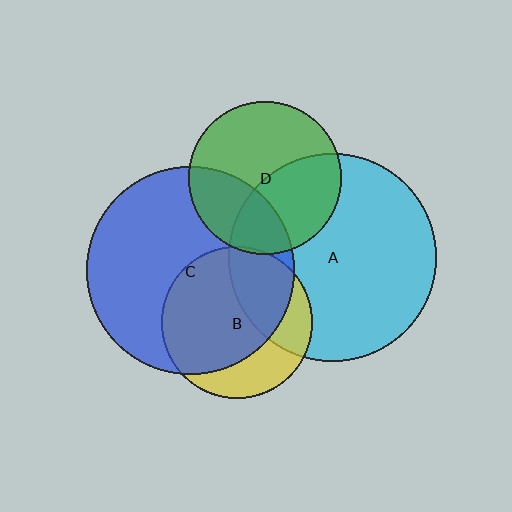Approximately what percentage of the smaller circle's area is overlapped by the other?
Approximately 5%.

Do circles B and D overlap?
Yes.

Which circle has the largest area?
Circle C (blue).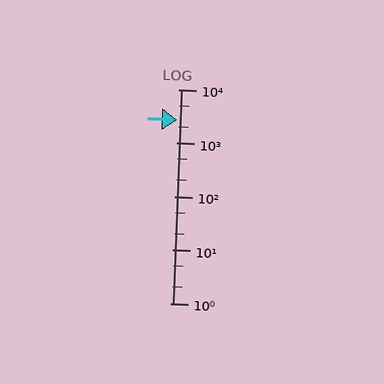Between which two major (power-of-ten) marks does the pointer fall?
The pointer is between 1000 and 10000.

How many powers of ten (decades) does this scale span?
The scale spans 4 decades, from 1 to 10000.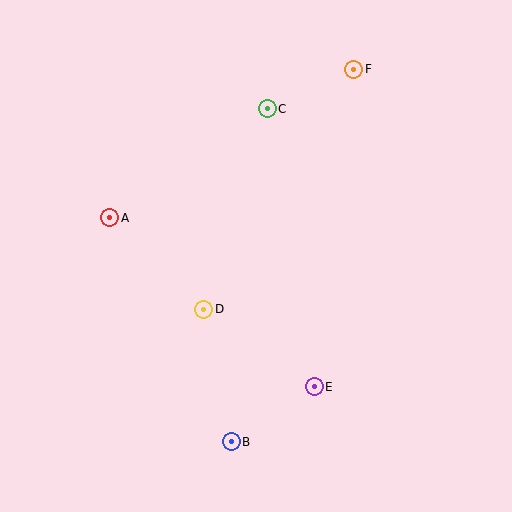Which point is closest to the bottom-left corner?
Point B is closest to the bottom-left corner.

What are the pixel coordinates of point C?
Point C is at (267, 109).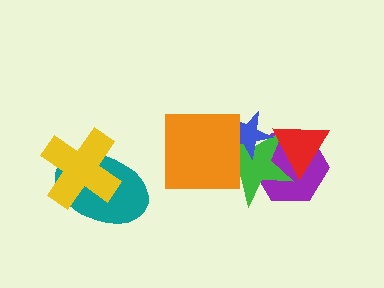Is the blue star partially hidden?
Yes, it is partially covered by another shape.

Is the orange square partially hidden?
No, no other shape covers it.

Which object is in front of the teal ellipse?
The yellow cross is in front of the teal ellipse.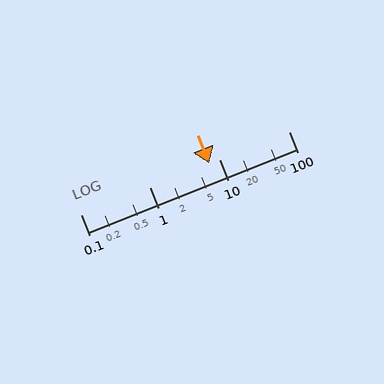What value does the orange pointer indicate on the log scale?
The pointer indicates approximately 7.1.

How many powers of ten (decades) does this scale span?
The scale spans 3 decades, from 0.1 to 100.